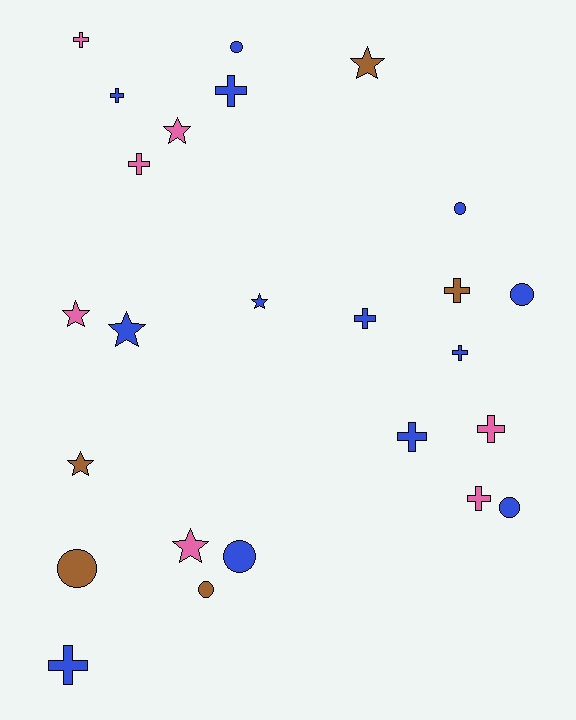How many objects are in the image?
There are 25 objects.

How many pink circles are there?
There are no pink circles.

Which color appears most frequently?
Blue, with 13 objects.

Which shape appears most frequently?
Cross, with 11 objects.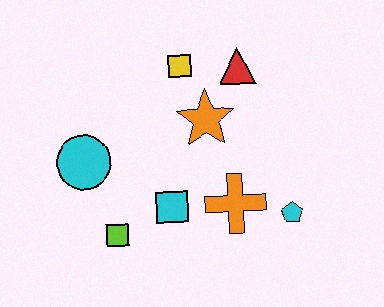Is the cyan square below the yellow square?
Yes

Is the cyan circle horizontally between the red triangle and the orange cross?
No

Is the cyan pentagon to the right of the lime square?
Yes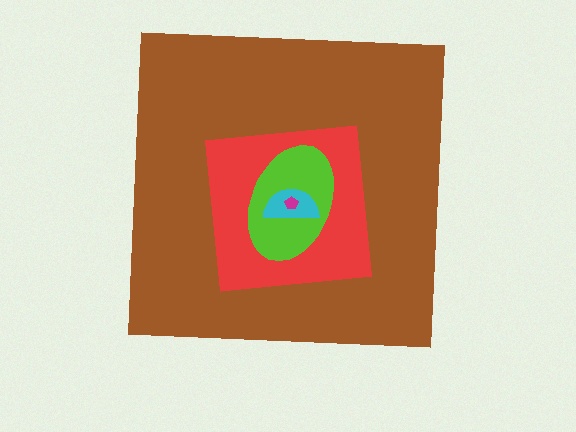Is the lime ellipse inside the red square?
Yes.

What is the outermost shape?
The brown square.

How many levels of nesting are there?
5.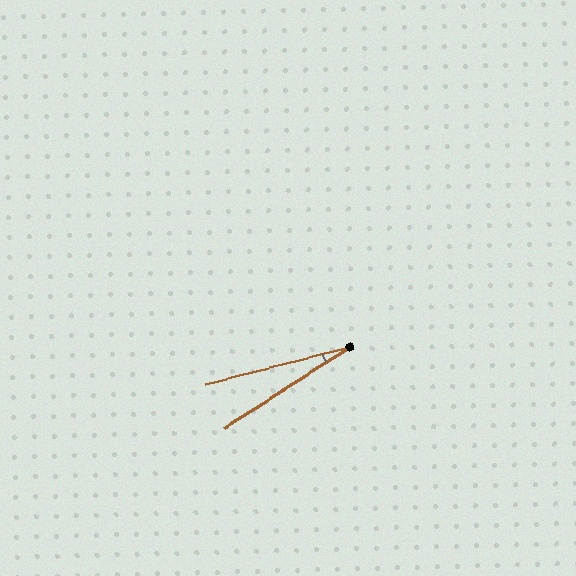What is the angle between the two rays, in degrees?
Approximately 18 degrees.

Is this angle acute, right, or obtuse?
It is acute.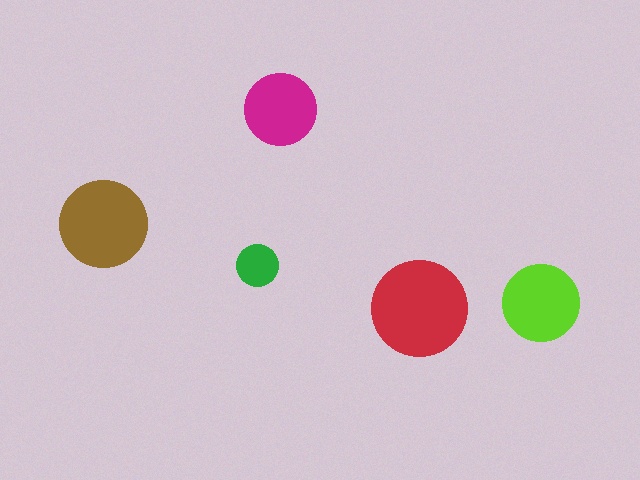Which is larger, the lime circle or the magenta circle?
The lime one.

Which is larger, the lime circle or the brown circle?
The brown one.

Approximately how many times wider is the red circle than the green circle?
About 2 times wider.